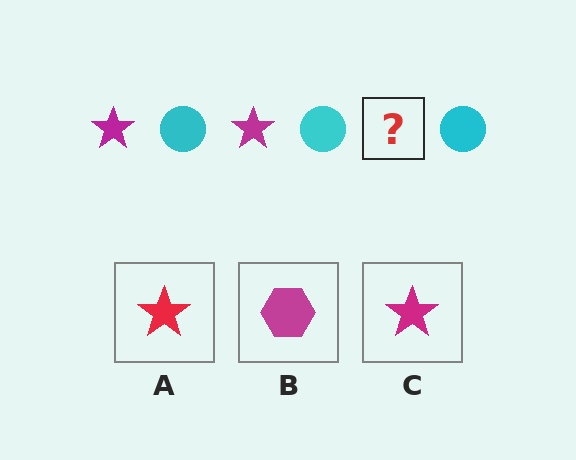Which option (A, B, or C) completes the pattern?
C.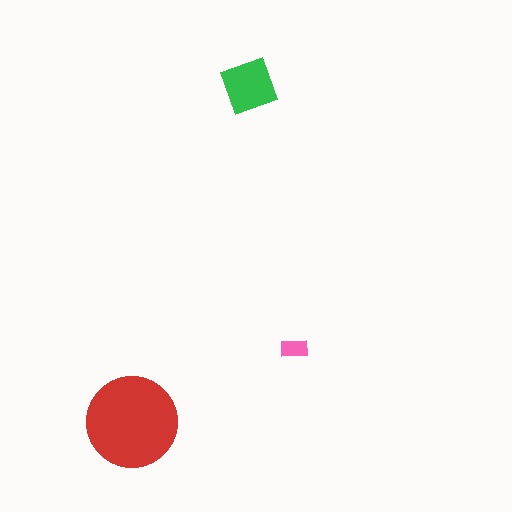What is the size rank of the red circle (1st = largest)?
1st.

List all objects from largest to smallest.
The red circle, the green diamond, the pink rectangle.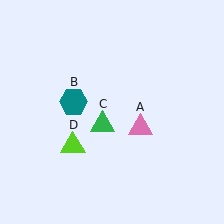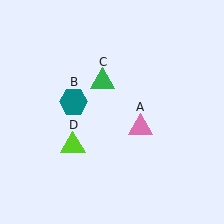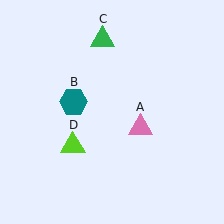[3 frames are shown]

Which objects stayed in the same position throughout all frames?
Pink triangle (object A) and teal hexagon (object B) and lime triangle (object D) remained stationary.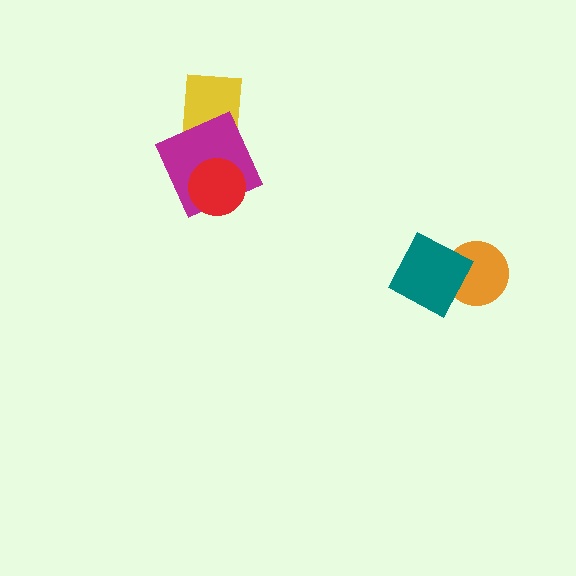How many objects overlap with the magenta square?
2 objects overlap with the magenta square.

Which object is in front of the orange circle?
The teal diamond is in front of the orange circle.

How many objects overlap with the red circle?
2 objects overlap with the red circle.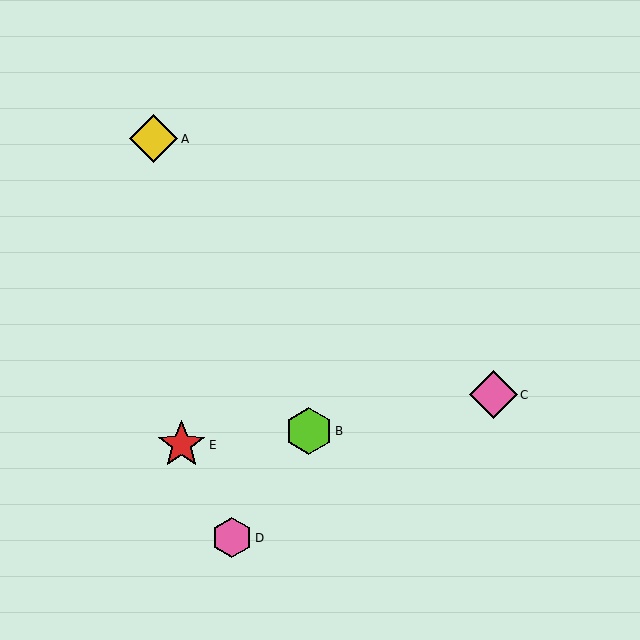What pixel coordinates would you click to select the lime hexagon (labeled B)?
Click at (309, 431) to select the lime hexagon B.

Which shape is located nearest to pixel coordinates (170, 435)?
The red star (labeled E) at (182, 445) is nearest to that location.